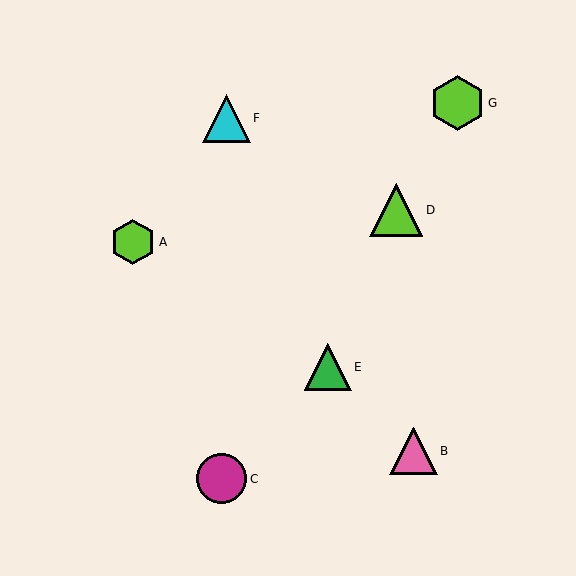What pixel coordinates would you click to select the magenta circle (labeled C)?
Click at (221, 479) to select the magenta circle C.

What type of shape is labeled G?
Shape G is a lime hexagon.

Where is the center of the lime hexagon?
The center of the lime hexagon is at (133, 242).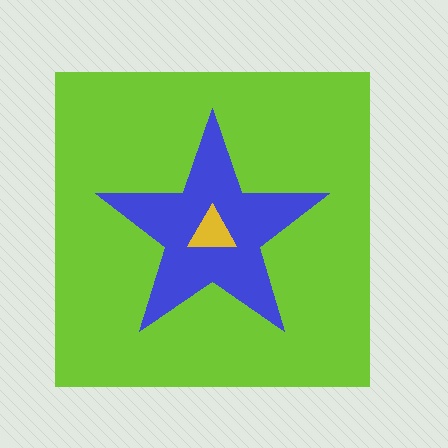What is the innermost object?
The yellow triangle.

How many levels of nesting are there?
3.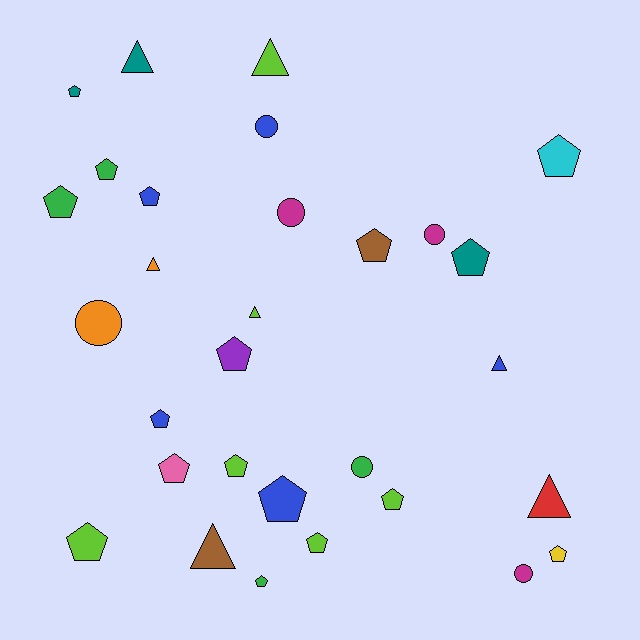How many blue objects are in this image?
There are 5 blue objects.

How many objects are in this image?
There are 30 objects.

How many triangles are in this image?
There are 7 triangles.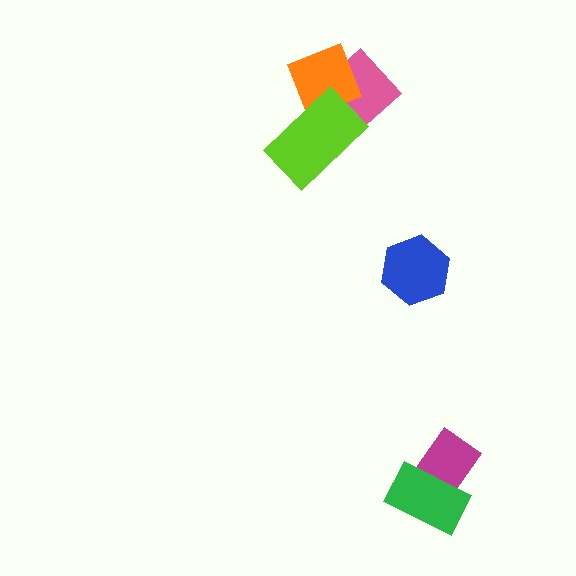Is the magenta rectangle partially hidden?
Yes, it is partially covered by another shape.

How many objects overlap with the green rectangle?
1 object overlaps with the green rectangle.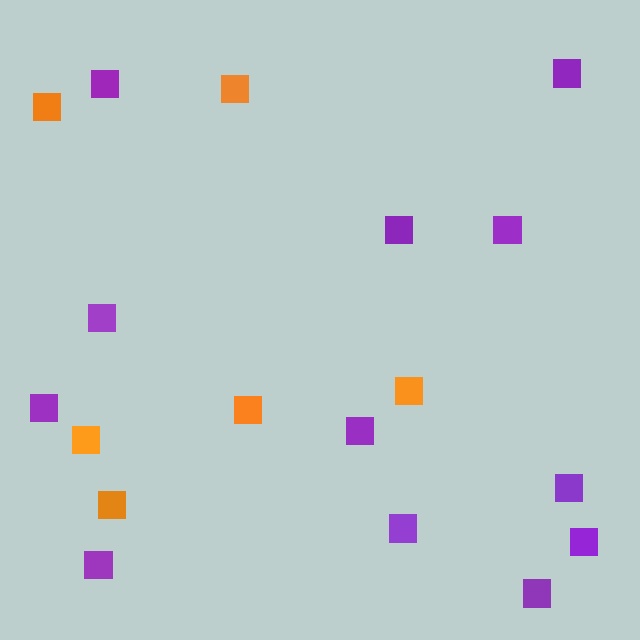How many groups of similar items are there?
There are 2 groups: one group of purple squares (12) and one group of orange squares (6).